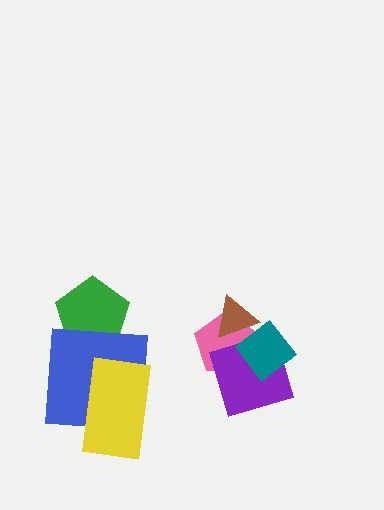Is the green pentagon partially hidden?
Yes, it is partially covered by another shape.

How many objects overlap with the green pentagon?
1 object overlaps with the green pentagon.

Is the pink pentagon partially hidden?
Yes, it is partially covered by another shape.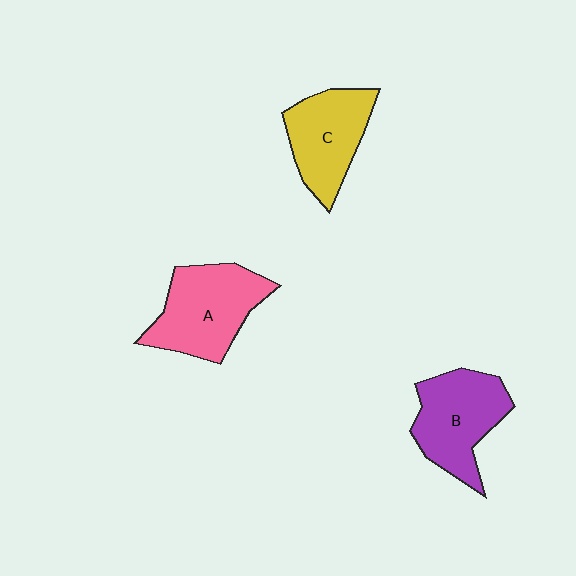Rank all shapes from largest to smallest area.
From largest to smallest: A (pink), B (purple), C (yellow).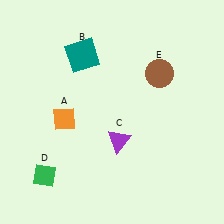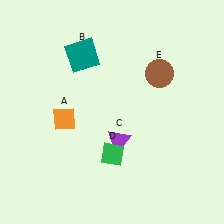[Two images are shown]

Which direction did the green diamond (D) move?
The green diamond (D) moved right.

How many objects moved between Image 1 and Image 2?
1 object moved between the two images.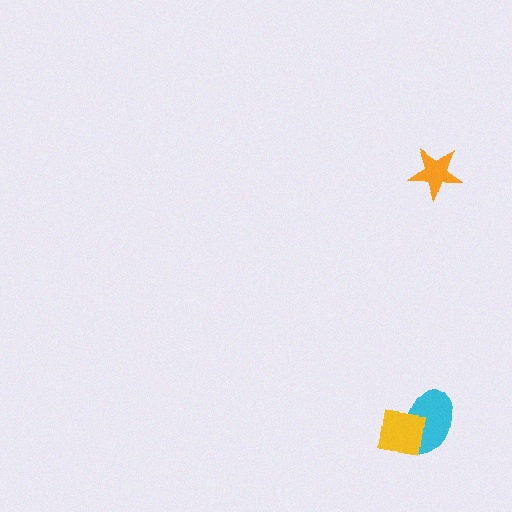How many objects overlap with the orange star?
0 objects overlap with the orange star.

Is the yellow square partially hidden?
No, no other shape covers it.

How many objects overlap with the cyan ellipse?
1 object overlaps with the cyan ellipse.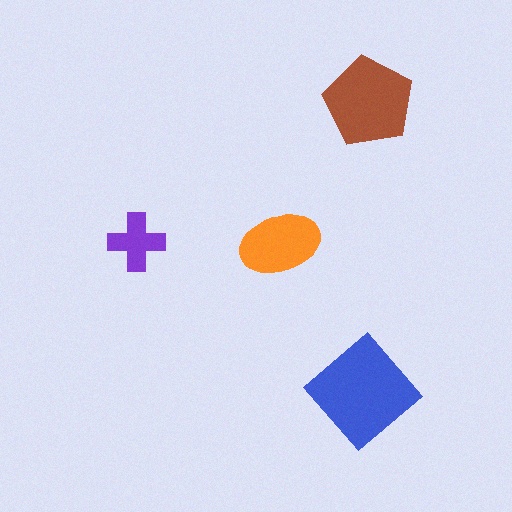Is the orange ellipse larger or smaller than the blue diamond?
Smaller.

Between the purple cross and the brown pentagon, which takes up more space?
The brown pentagon.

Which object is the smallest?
The purple cross.